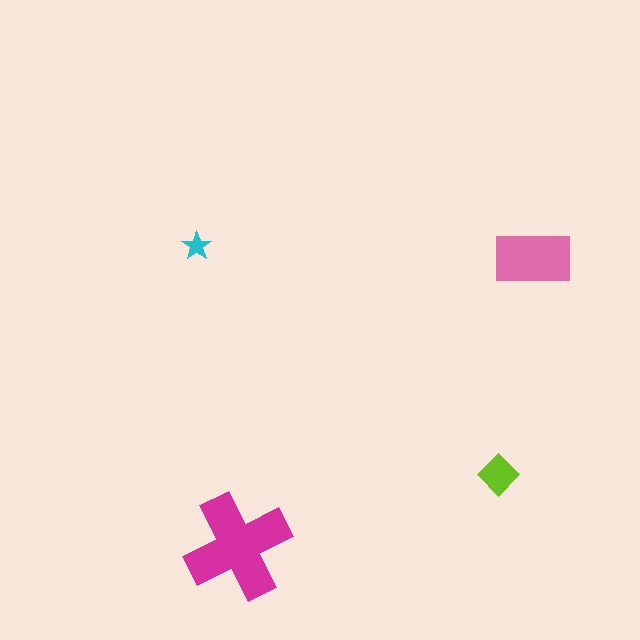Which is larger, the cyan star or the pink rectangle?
The pink rectangle.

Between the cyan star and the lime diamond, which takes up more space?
The lime diamond.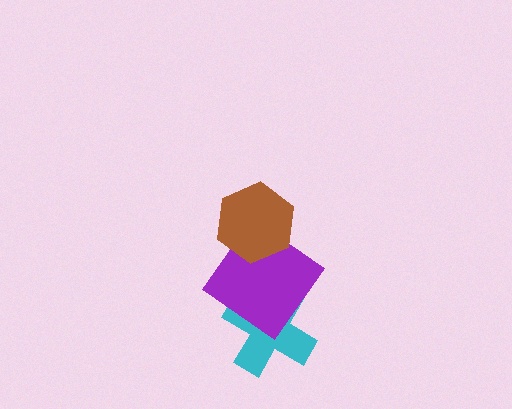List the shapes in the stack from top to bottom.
From top to bottom: the brown hexagon, the purple diamond, the cyan cross.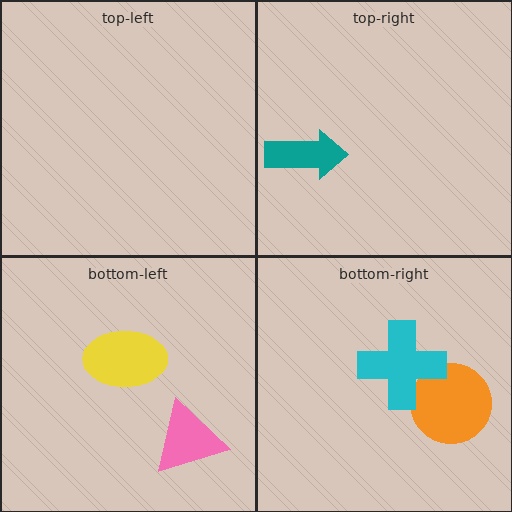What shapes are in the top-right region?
The teal arrow.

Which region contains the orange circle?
The bottom-right region.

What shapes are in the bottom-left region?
The yellow ellipse, the pink triangle.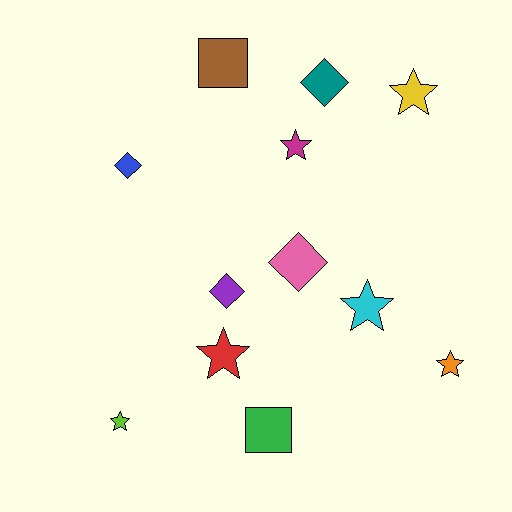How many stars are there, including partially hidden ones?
There are 6 stars.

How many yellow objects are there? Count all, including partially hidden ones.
There is 1 yellow object.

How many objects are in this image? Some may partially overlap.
There are 12 objects.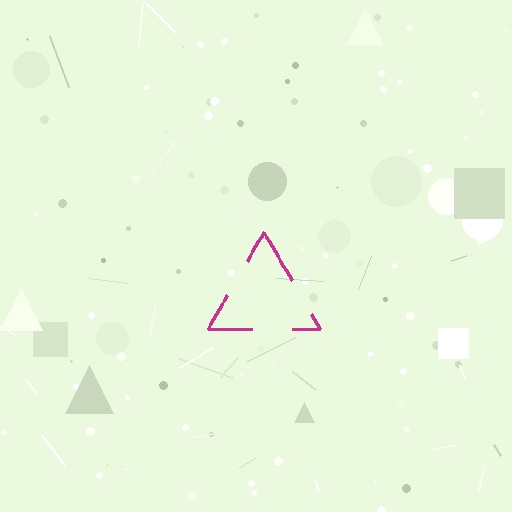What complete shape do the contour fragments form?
The contour fragments form a triangle.